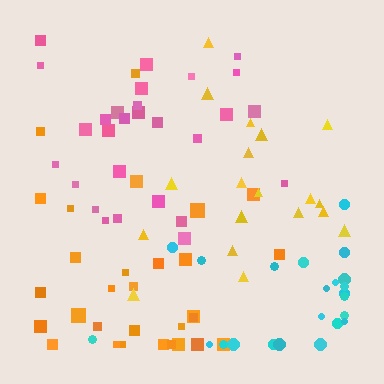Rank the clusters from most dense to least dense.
pink, orange, cyan, yellow.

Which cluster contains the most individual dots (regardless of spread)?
Pink (31).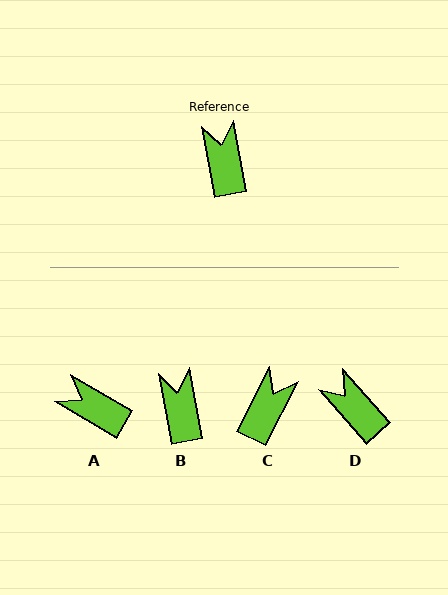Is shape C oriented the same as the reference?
No, it is off by about 37 degrees.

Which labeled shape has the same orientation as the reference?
B.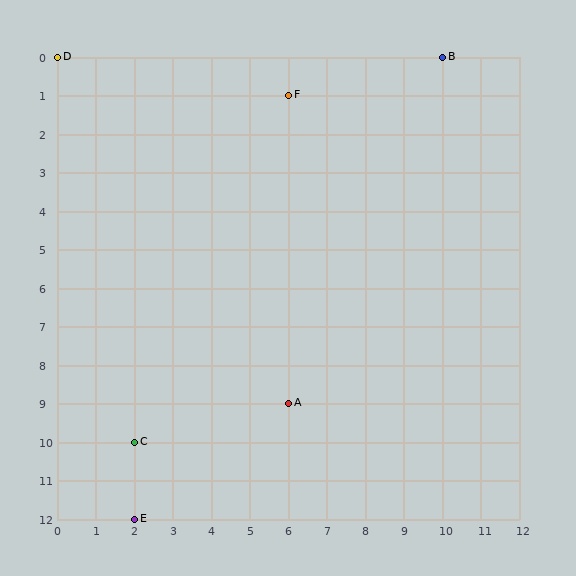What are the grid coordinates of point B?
Point B is at grid coordinates (10, 0).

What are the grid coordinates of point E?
Point E is at grid coordinates (2, 12).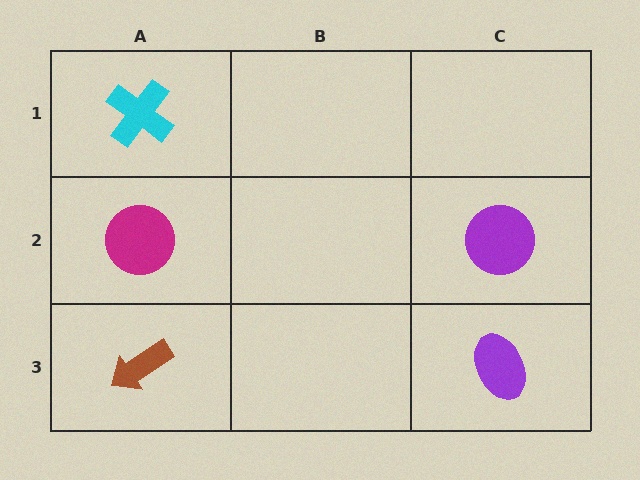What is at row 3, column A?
A brown arrow.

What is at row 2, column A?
A magenta circle.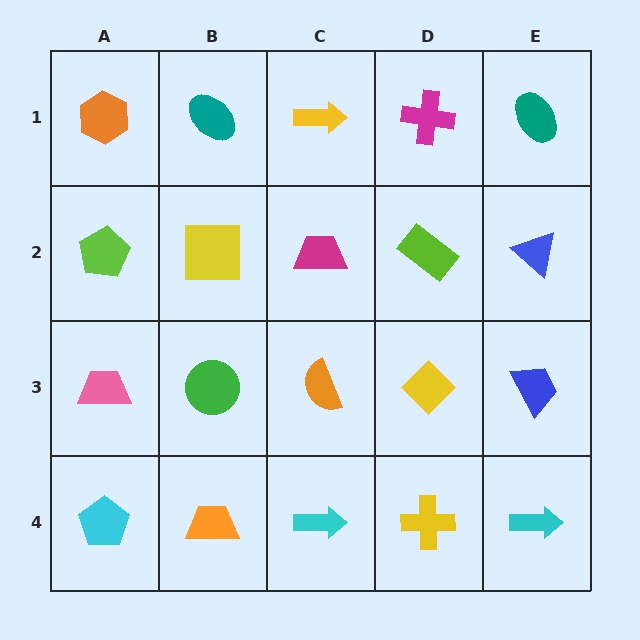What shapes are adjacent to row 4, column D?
A yellow diamond (row 3, column D), a cyan arrow (row 4, column C), a cyan arrow (row 4, column E).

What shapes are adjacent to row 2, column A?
An orange hexagon (row 1, column A), a pink trapezoid (row 3, column A), a yellow square (row 2, column B).